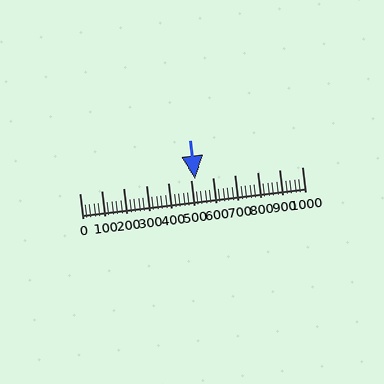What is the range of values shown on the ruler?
The ruler shows values from 0 to 1000.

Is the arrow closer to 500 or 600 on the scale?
The arrow is closer to 500.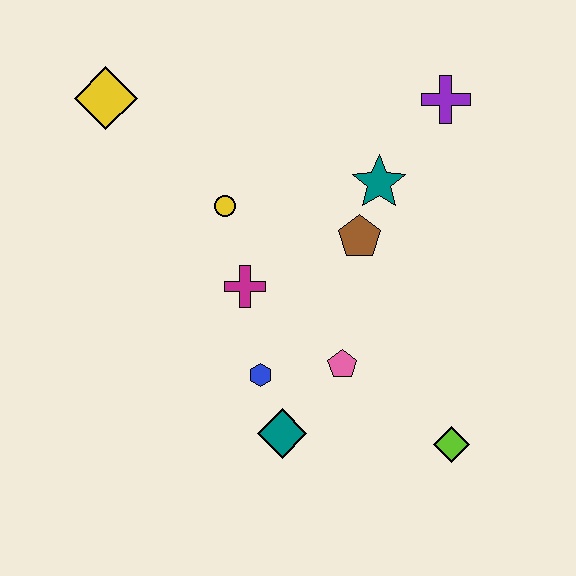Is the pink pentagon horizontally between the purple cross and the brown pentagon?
No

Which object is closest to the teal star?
The brown pentagon is closest to the teal star.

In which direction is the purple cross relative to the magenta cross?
The purple cross is to the right of the magenta cross.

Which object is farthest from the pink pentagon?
The yellow diamond is farthest from the pink pentagon.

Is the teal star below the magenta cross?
No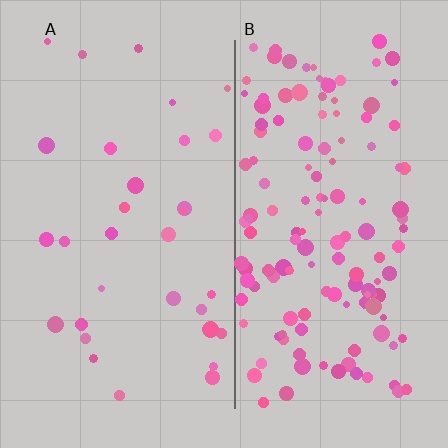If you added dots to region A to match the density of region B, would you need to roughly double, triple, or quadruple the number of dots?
Approximately quadruple.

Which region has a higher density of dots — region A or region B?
B (the right).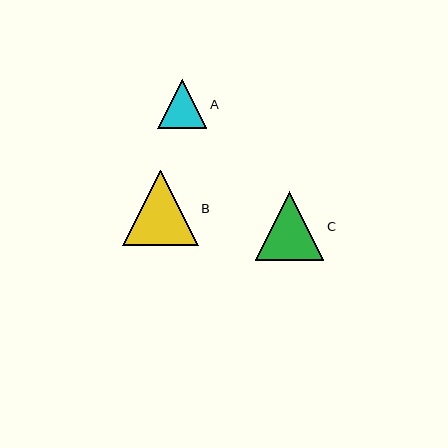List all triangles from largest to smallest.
From largest to smallest: B, C, A.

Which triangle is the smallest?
Triangle A is the smallest with a size of approximately 49 pixels.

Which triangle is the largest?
Triangle B is the largest with a size of approximately 75 pixels.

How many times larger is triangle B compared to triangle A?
Triangle B is approximately 1.5 times the size of triangle A.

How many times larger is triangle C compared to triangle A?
Triangle C is approximately 1.4 times the size of triangle A.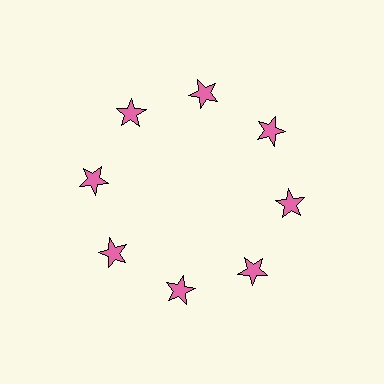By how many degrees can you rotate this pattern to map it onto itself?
The pattern maps onto itself every 45 degrees of rotation.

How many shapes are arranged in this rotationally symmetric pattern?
There are 8 shapes, arranged in 8 groups of 1.